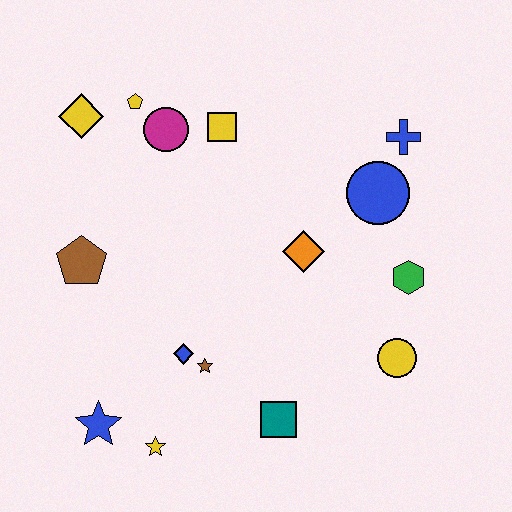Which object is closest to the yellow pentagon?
The magenta circle is closest to the yellow pentagon.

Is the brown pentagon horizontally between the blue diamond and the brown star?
No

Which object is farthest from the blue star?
The blue cross is farthest from the blue star.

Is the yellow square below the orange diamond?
No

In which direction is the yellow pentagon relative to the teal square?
The yellow pentagon is above the teal square.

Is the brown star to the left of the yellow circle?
Yes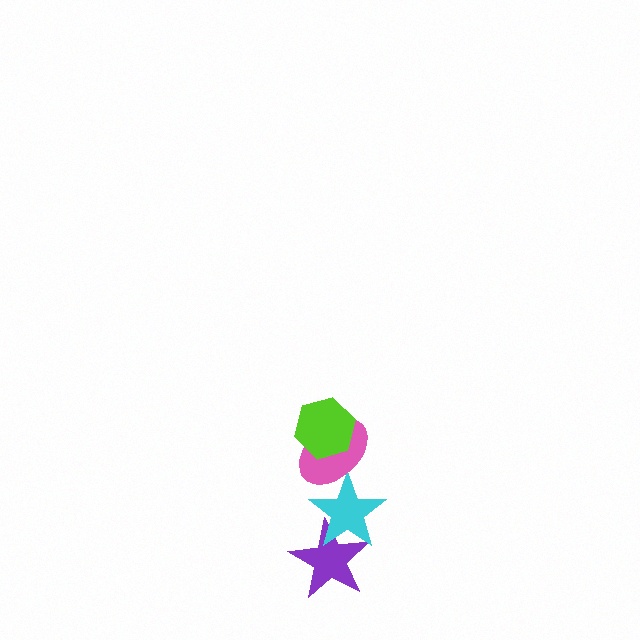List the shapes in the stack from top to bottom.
From top to bottom: the lime hexagon, the pink ellipse, the cyan star, the purple star.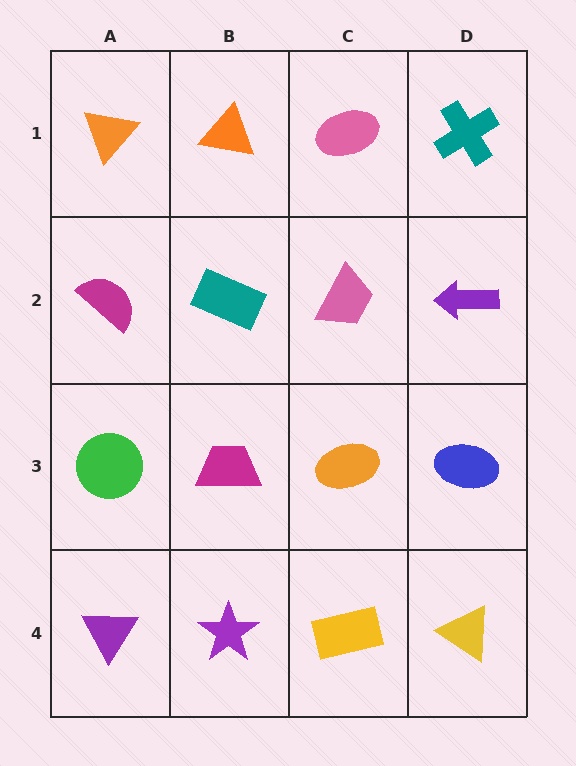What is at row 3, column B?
A magenta trapezoid.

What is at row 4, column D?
A yellow triangle.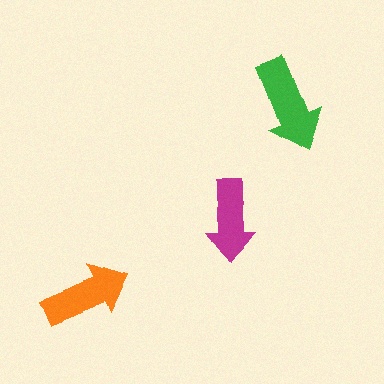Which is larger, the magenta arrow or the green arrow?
The green one.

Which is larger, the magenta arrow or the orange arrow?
The orange one.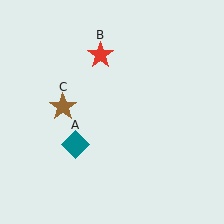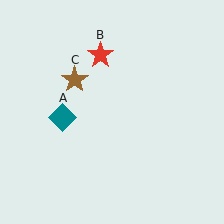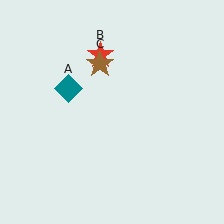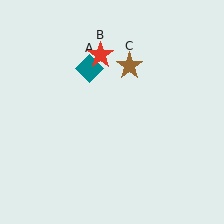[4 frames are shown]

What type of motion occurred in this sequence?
The teal diamond (object A), brown star (object C) rotated clockwise around the center of the scene.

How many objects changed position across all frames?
2 objects changed position: teal diamond (object A), brown star (object C).